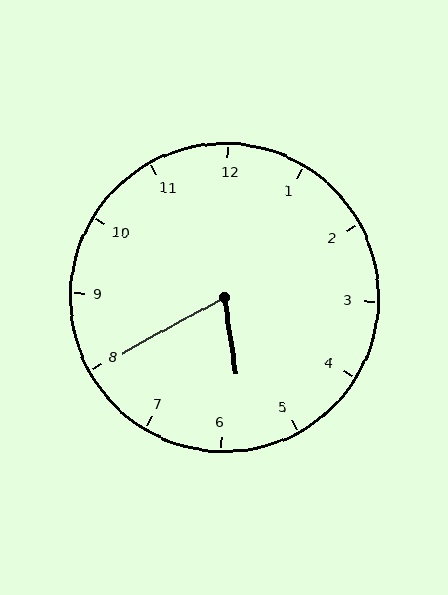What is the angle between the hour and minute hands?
Approximately 70 degrees.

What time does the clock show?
5:40.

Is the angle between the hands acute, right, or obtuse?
It is acute.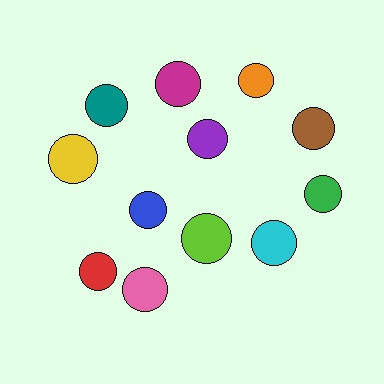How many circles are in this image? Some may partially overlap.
There are 12 circles.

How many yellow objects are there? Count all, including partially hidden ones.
There is 1 yellow object.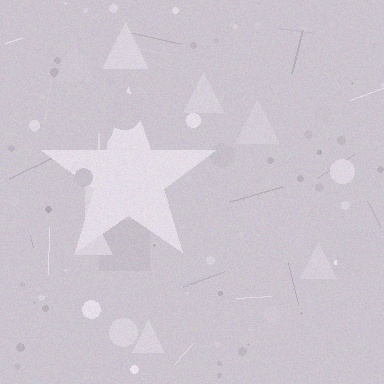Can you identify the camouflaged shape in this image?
The camouflaged shape is a star.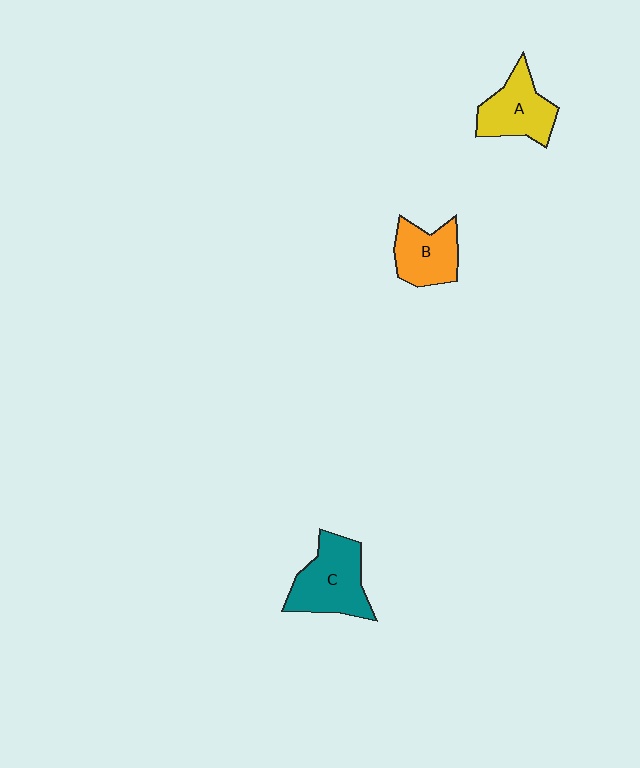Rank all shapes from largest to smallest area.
From largest to smallest: C (teal), A (yellow), B (orange).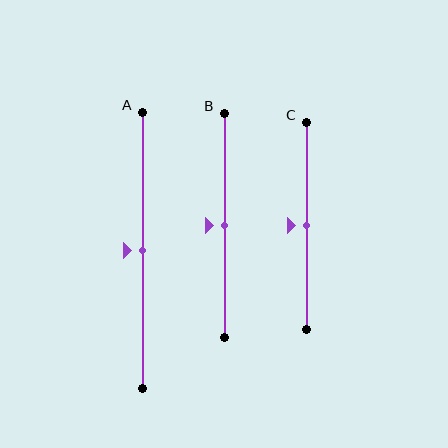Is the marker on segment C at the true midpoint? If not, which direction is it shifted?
Yes, the marker on segment C is at the true midpoint.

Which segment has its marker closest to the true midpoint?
Segment A has its marker closest to the true midpoint.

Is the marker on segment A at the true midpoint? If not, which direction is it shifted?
Yes, the marker on segment A is at the true midpoint.